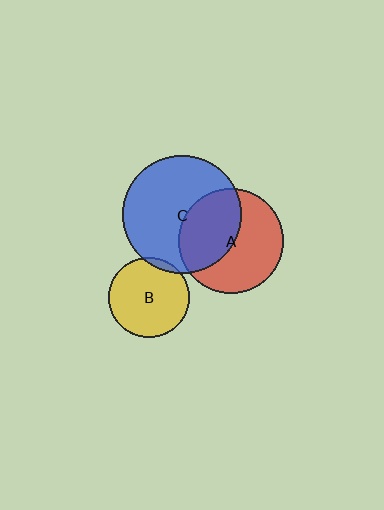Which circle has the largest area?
Circle C (blue).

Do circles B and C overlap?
Yes.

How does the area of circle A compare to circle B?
Approximately 1.7 times.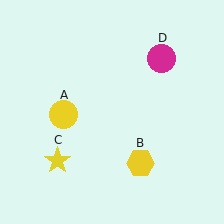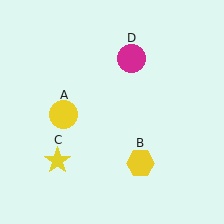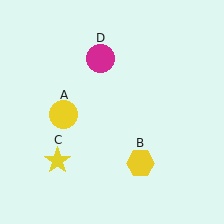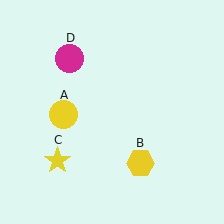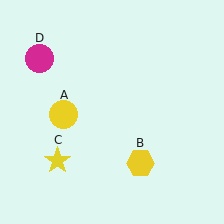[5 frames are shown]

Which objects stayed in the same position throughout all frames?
Yellow circle (object A) and yellow hexagon (object B) and yellow star (object C) remained stationary.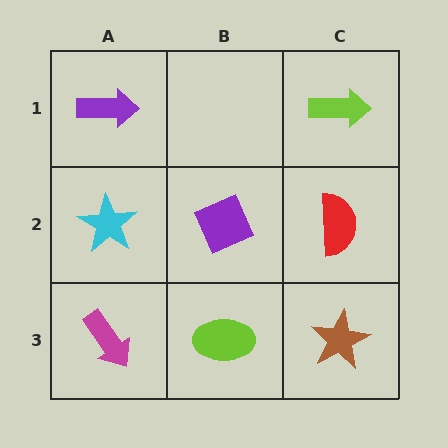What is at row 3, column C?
A brown star.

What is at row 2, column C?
A red semicircle.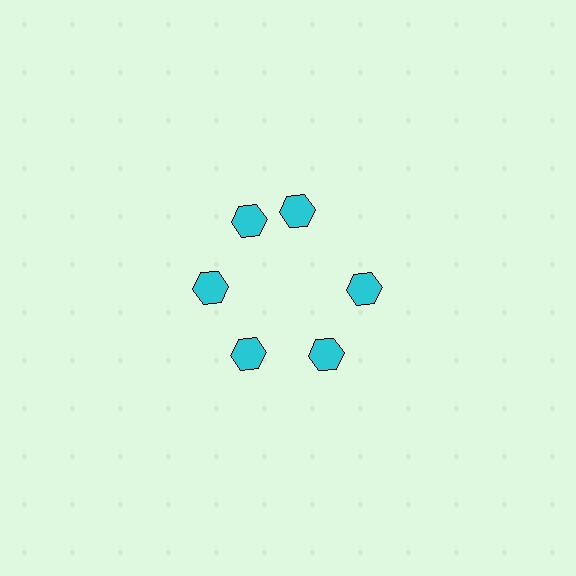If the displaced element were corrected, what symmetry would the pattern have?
It would have 6-fold rotational symmetry — the pattern would map onto itself every 60 degrees.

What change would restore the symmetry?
The symmetry would be restored by rotating it back into even spacing with its neighbors so that all 6 hexagons sit at equal angles and equal distance from the center.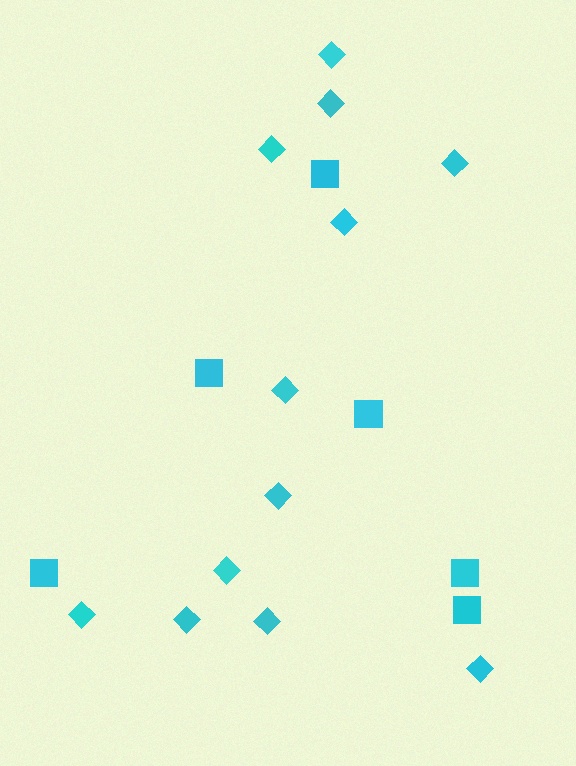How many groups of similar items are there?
There are 2 groups: one group of squares (6) and one group of diamonds (12).